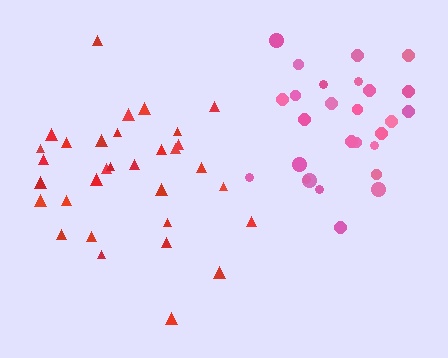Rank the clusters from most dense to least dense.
pink, red.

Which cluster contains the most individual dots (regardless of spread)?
Red (32).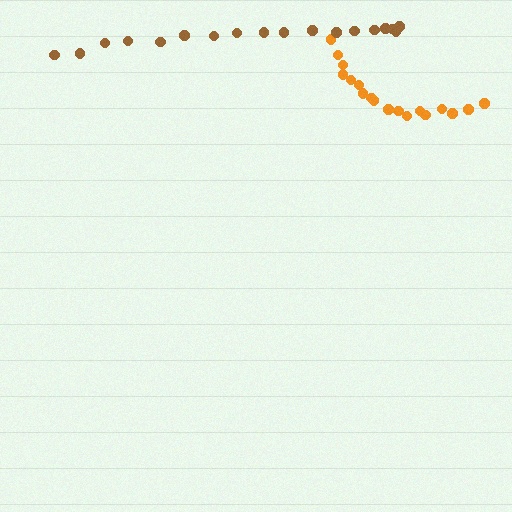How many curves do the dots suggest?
There are 2 distinct paths.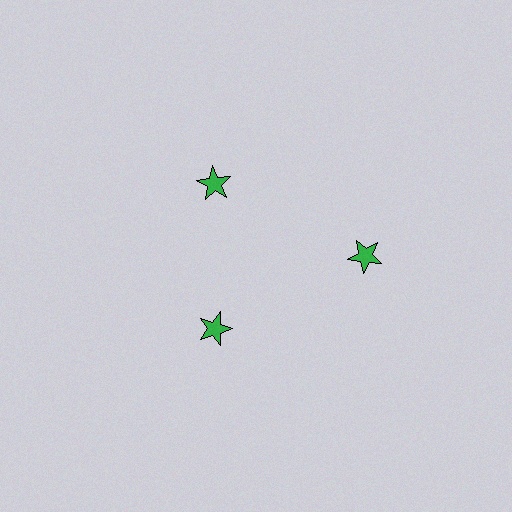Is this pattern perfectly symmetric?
No. The 3 green stars are arranged in a ring, but one element near the 3 o'clock position is pushed outward from the center, breaking the 3-fold rotational symmetry.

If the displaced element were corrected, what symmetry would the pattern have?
It would have 3-fold rotational symmetry — the pattern would map onto itself every 120 degrees.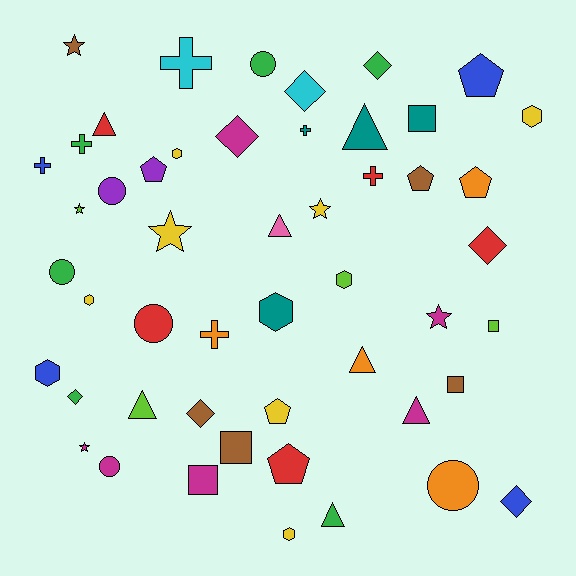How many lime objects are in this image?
There are 4 lime objects.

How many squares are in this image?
There are 5 squares.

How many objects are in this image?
There are 50 objects.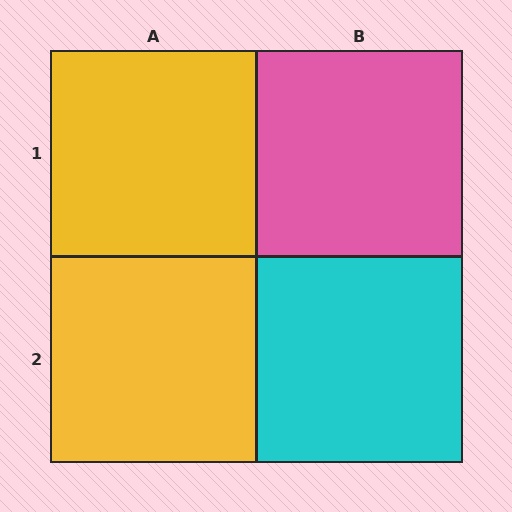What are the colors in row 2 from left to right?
Yellow, cyan.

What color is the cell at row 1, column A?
Yellow.